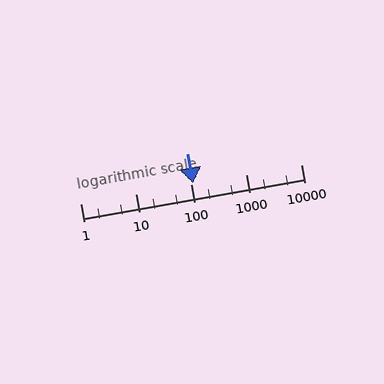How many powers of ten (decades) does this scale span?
The scale spans 4 decades, from 1 to 10000.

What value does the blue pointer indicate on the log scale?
The pointer indicates approximately 110.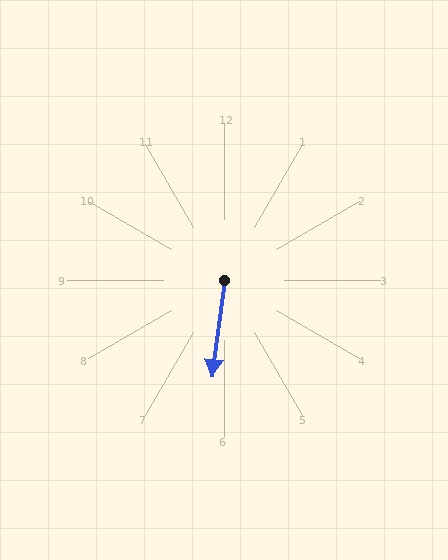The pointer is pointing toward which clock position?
Roughly 6 o'clock.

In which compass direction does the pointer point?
South.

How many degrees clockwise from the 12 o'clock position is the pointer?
Approximately 187 degrees.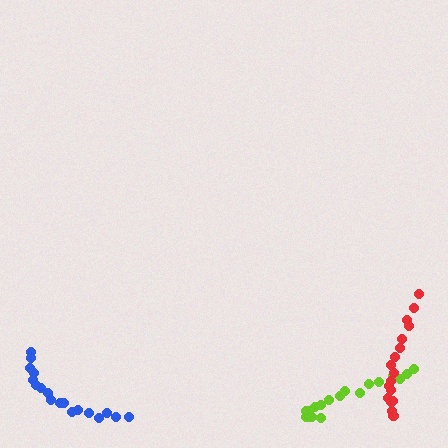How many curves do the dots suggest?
There are 3 distinct paths.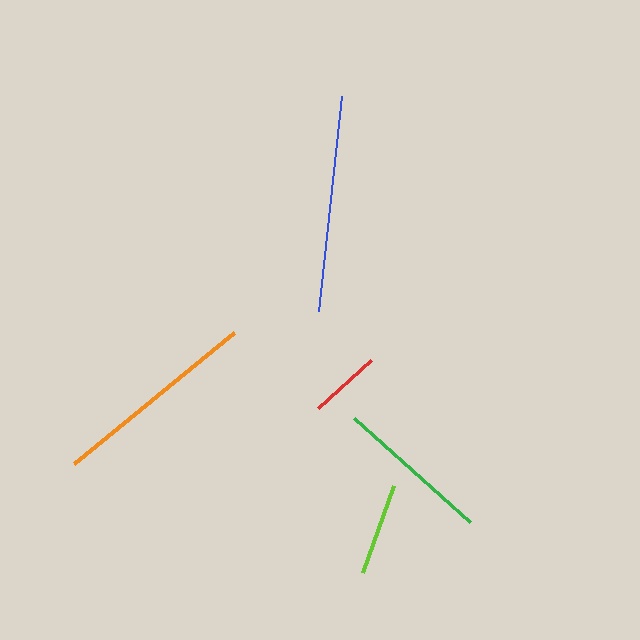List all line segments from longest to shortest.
From longest to shortest: blue, orange, green, lime, red.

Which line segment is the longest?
The blue line is the longest at approximately 216 pixels.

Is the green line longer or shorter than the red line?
The green line is longer than the red line.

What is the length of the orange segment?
The orange segment is approximately 207 pixels long.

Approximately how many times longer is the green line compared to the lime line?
The green line is approximately 1.7 times the length of the lime line.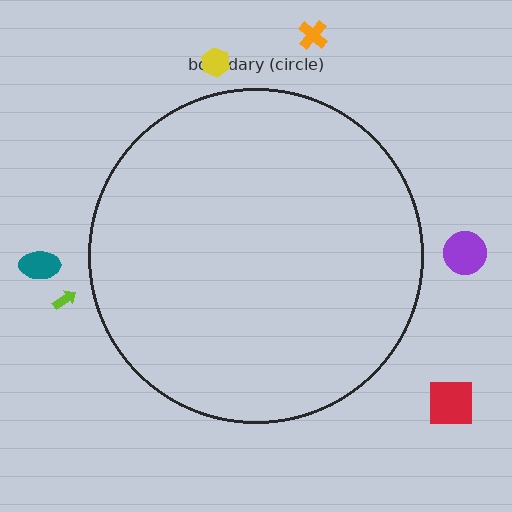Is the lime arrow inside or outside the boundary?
Outside.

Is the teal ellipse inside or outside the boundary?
Outside.